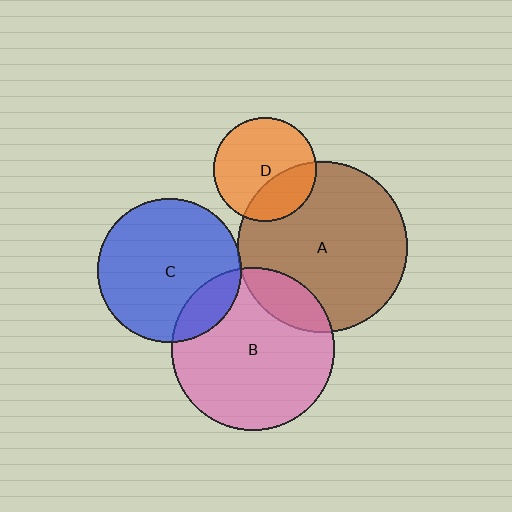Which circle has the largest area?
Circle A (brown).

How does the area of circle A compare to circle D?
Approximately 2.7 times.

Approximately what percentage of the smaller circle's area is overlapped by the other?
Approximately 15%.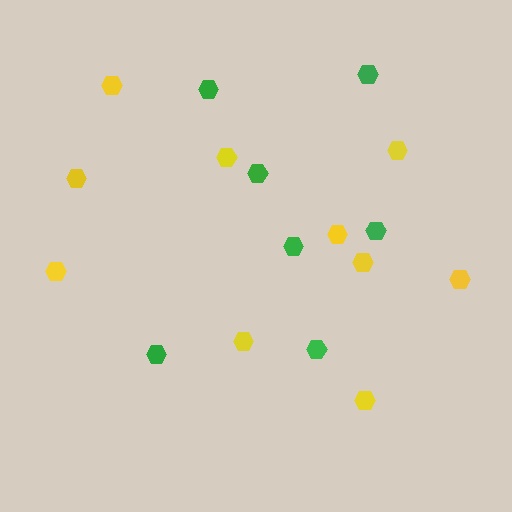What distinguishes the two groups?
There are 2 groups: one group of green hexagons (7) and one group of yellow hexagons (10).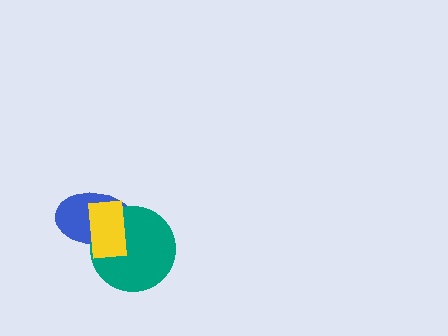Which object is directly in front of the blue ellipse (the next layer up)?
The teal circle is directly in front of the blue ellipse.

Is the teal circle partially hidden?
Yes, it is partially covered by another shape.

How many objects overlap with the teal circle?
2 objects overlap with the teal circle.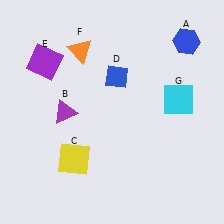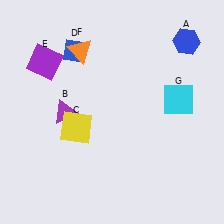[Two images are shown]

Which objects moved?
The objects that moved are: the yellow square (C), the blue diamond (D).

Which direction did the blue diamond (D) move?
The blue diamond (D) moved left.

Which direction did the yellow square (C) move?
The yellow square (C) moved up.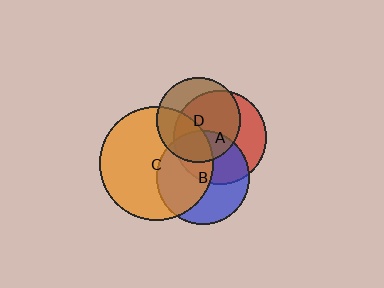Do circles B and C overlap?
Yes.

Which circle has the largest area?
Circle C (orange).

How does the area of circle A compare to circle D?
Approximately 1.2 times.